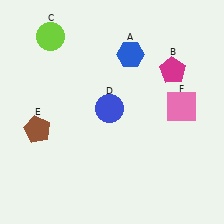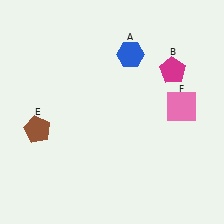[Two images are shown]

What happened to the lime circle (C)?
The lime circle (C) was removed in Image 2. It was in the top-left area of Image 1.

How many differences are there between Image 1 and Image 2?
There are 2 differences between the two images.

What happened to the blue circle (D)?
The blue circle (D) was removed in Image 2. It was in the top-left area of Image 1.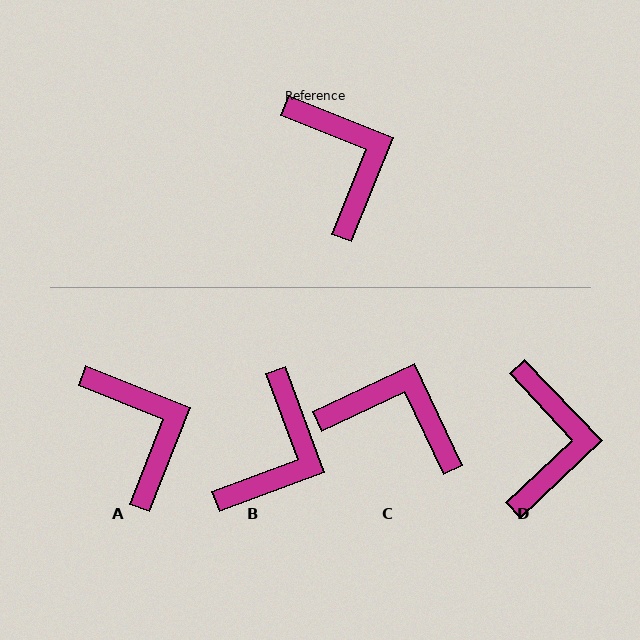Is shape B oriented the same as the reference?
No, it is off by about 48 degrees.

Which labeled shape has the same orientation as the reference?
A.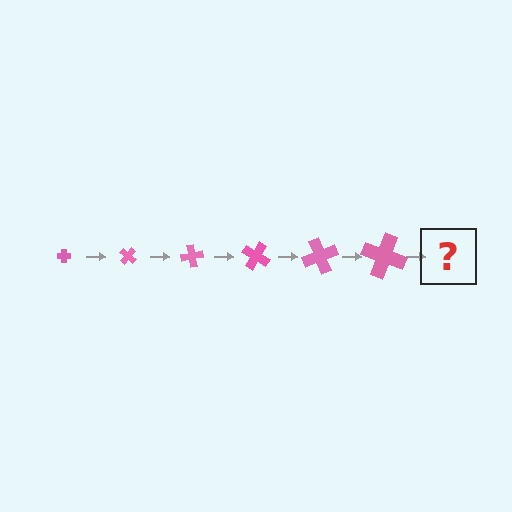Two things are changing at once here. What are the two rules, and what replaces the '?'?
The two rules are that the cross grows larger each step and it rotates 40 degrees each step. The '?' should be a cross, larger than the previous one and rotated 240 degrees from the start.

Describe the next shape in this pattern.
It should be a cross, larger than the previous one and rotated 240 degrees from the start.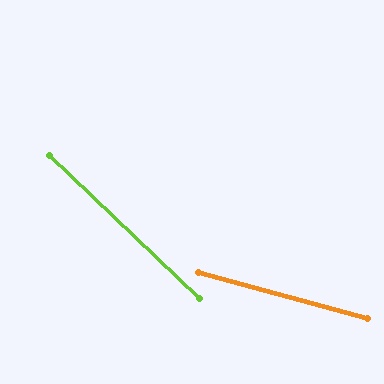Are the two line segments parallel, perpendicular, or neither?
Neither parallel nor perpendicular — they differ by about 28°.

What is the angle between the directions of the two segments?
Approximately 28 degrees.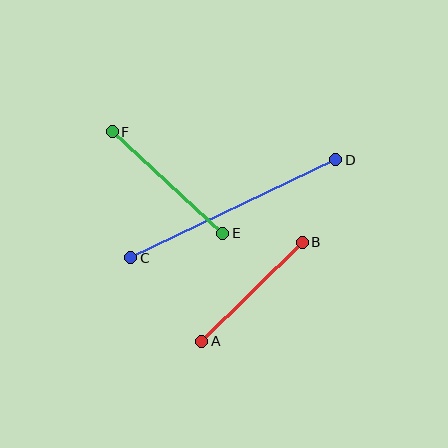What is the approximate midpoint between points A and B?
The midpoint is at approximately (252, 292) pixels.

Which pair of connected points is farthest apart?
Points C and D are farthest apart.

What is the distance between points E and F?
The distance is approximately 150 pixels.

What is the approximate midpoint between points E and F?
The midpoint is at approximately (167, 183) pixels.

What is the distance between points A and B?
The distance is approximately 141 pixels.